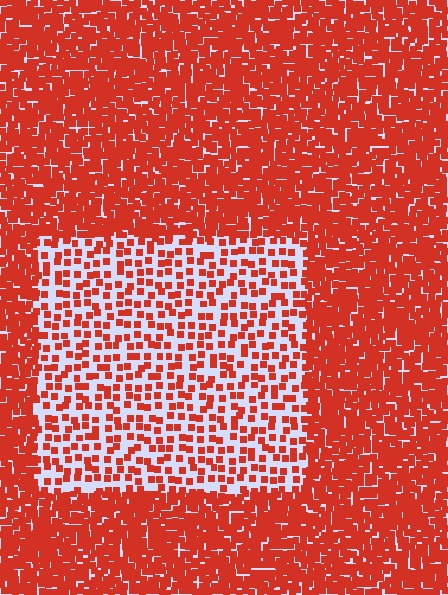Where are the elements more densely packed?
The elements are more densely packed outside the rectangle boundary.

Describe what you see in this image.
The image contains small red elements arranged at two different densities. A rectangle-shaped region is visible where the elements are less densely packed than the surrounding area.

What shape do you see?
I see a rectangle.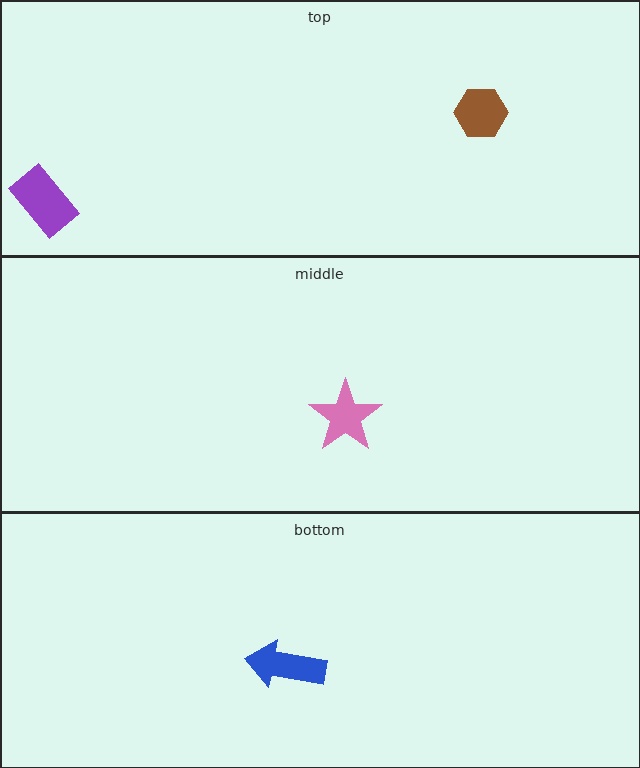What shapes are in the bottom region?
The blue arrow.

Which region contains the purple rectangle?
The top region.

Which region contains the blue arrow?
The bottom region.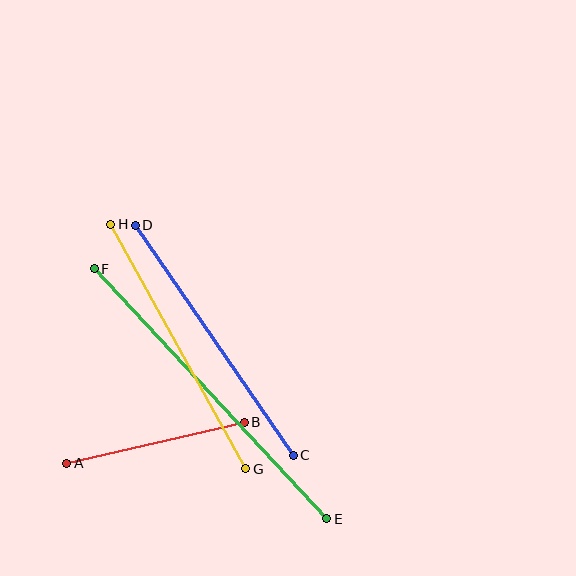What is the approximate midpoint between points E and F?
The midpoint is at approximately (211, 394) pixels.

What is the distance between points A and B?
The distance is approximately 182 pixels.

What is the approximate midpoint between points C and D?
The midpoint is at approximately (214, 340) pixels.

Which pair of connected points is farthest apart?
Points E and F are farthest apart.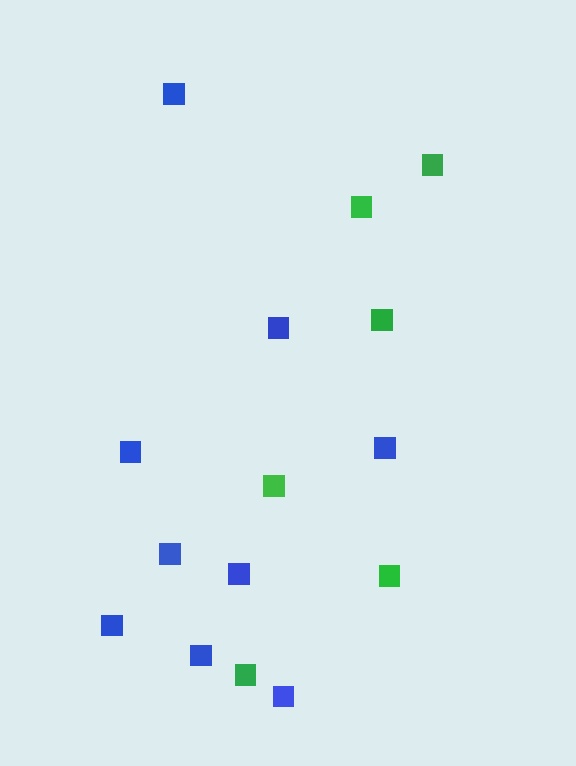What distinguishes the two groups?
There are 2 groups: one group of green squares (6) and one group of blue squares (9).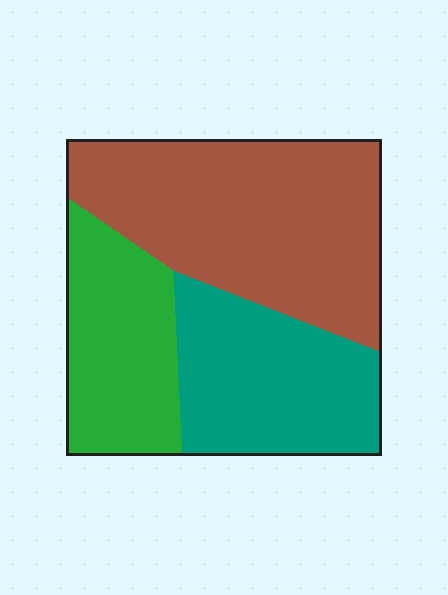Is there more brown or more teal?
Brown.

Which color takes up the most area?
Brown, at roughly 45%.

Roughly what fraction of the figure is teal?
Teal takes up between a quarter and a half of the figure.